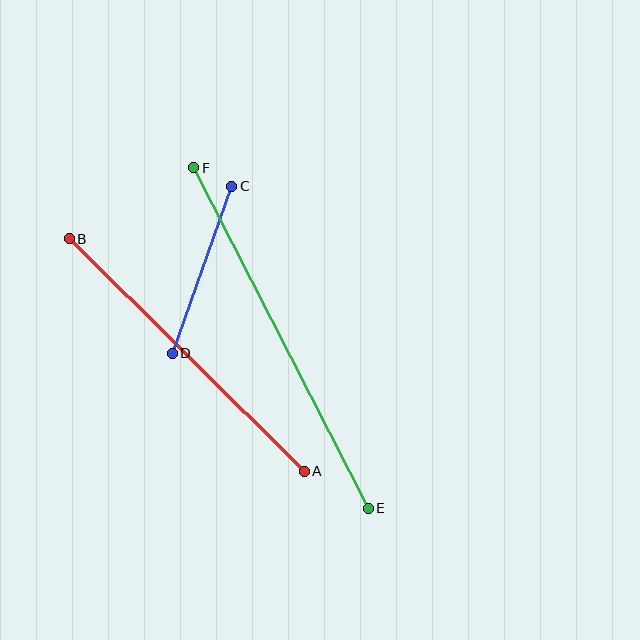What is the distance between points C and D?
The distance is approximately 177 pixels.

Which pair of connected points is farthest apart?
Points E and F are farthest apart.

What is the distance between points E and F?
The distance is approximately 383 pixels.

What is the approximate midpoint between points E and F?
The midpoint is at approximately (281, 338) pixels.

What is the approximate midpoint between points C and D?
The midpoint is at approximately (202, 270) pixels.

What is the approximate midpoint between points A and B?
The midpoint is at approximately (187, 355) pixels.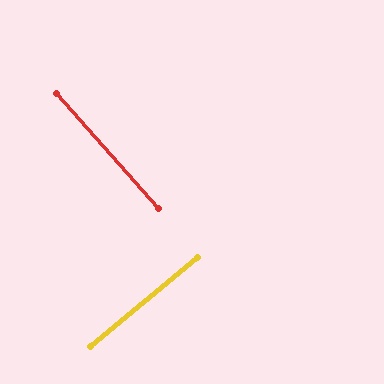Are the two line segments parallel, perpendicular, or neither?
Perpendicular — they meet at approximately 88°.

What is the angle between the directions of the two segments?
Approximately 88 degrees.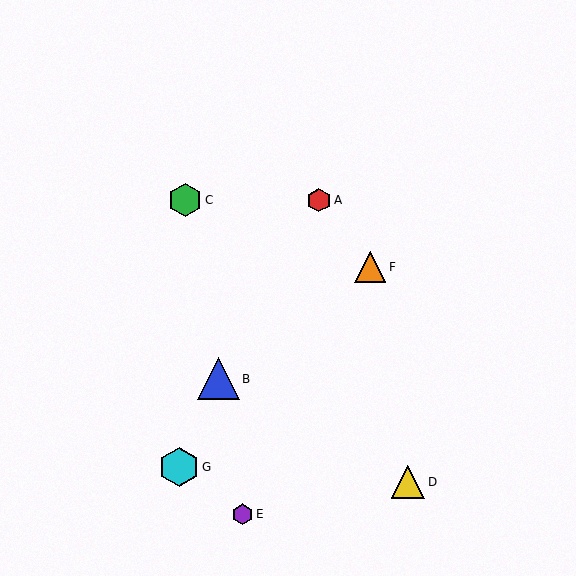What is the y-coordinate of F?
Object F is at y≈267.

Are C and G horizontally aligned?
No, C is at y≈200 and G is at y≈467.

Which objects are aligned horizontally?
Objects A, C are aligned horizontally.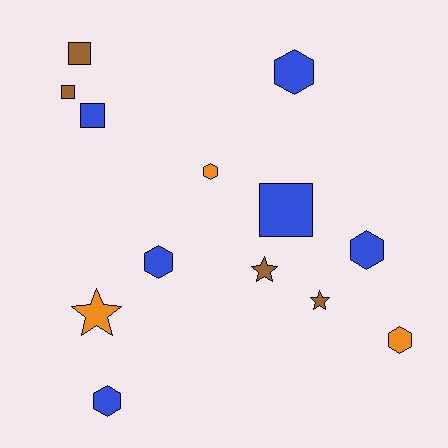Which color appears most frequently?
Blue, with 6 objects.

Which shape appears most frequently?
Hexagon, with 6 objects.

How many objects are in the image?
There are 13 objects.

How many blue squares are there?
There are 2 blue squares.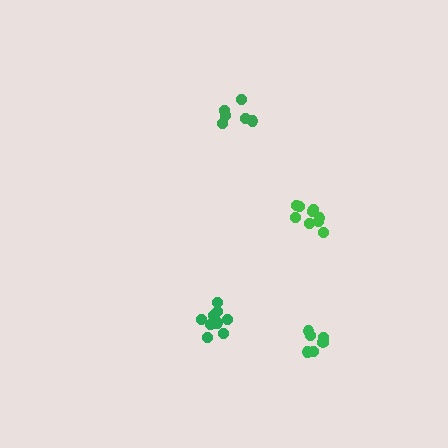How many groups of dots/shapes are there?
There are 4 groups.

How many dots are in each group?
Group 1: 10 dots, Group 2: 9 dots, Group 3: 6 dots, Group 4: 6 dots (31 total).